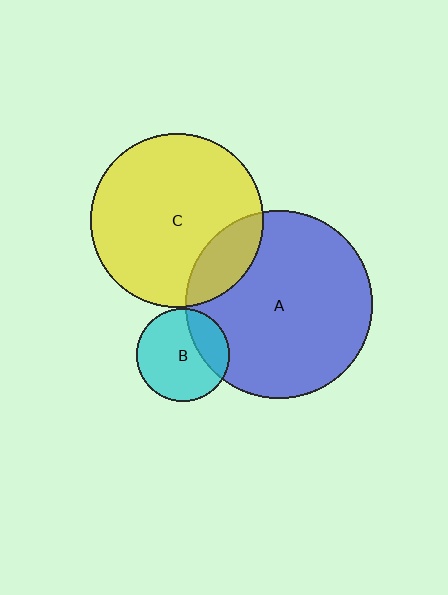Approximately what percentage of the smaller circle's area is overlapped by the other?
Approximately 25%.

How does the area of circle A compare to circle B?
Approximately 4.1 times.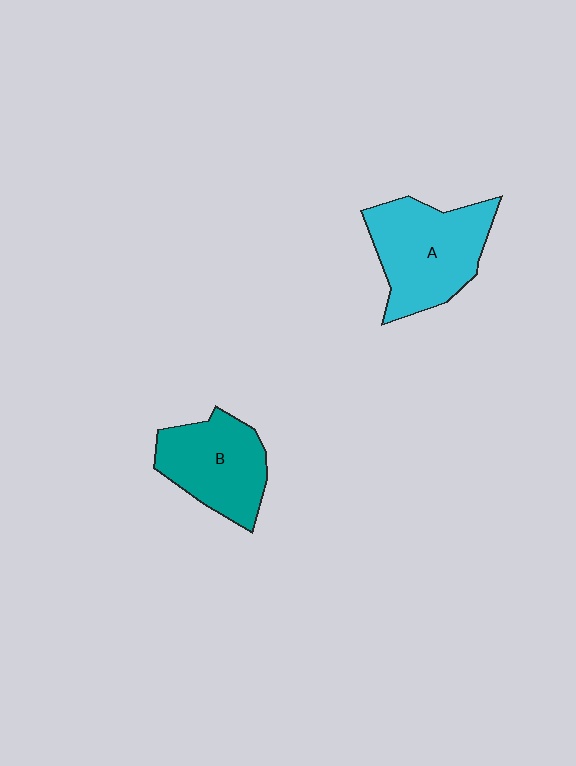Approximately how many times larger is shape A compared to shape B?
Approximately 1.2 times.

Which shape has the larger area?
Shape A (cyan).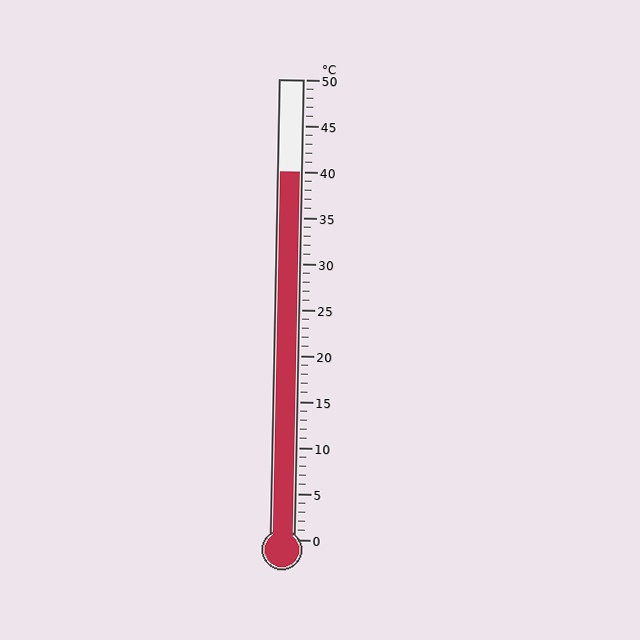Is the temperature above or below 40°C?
The temperature is at 40°C.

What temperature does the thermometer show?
The thermometer shows approximately 40°C.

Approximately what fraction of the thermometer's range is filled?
The thermometer is filled to approximately 80% of its range.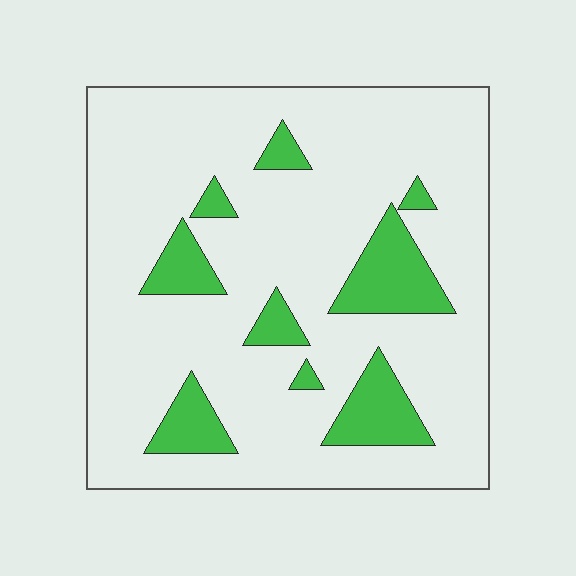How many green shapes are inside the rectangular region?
9.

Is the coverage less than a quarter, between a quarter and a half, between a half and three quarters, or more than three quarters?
Less than a quarter.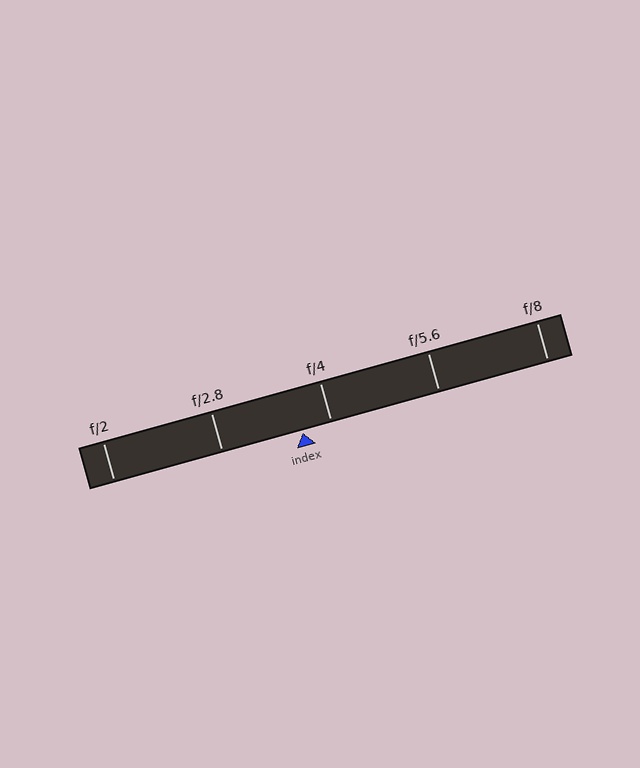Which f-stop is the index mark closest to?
The index mark is closest to f/4.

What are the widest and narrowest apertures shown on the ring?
The widest aperture shown is f/2 and the narrowest is f/8.